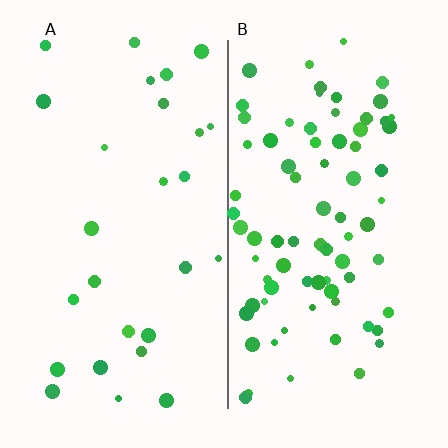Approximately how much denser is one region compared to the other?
Approximately 2.9× — region B over region A.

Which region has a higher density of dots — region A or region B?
B (the right).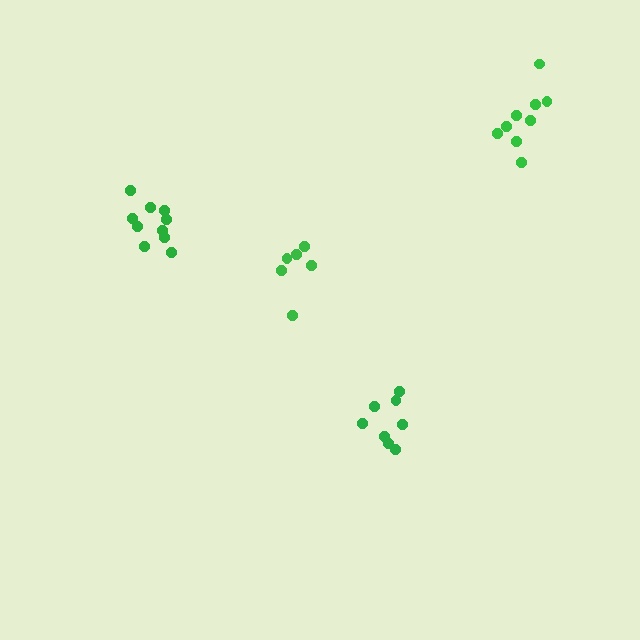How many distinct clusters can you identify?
There are 4 distinct clusters.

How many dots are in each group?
Group 1: 6 dots, Group 2: 9 dots, Group 3: 10 dots, Group 4: 8 dots (33 total).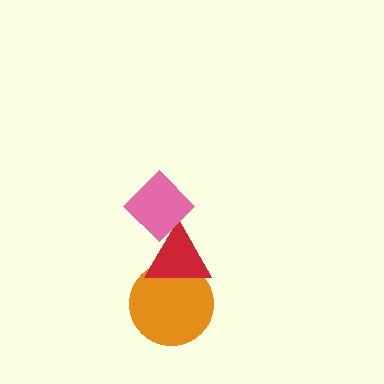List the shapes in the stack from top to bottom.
From top to bottom: the pink diamond, the red triangle, the orange circle.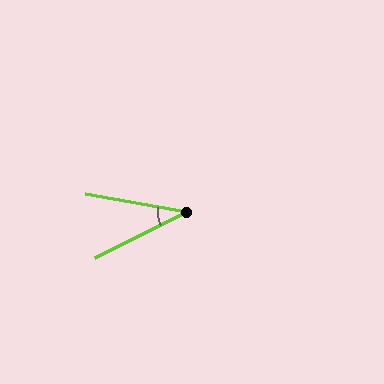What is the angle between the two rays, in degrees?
Approximately 37 degrees.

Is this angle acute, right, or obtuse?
It is acute.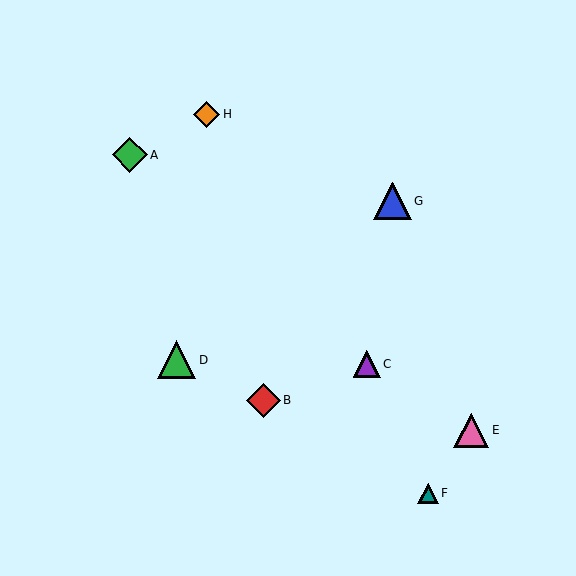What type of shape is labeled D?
Shape D is a green triangle.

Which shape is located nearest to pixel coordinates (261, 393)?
The red diamond (labeled B) at (263, 400) is nearest to that location.